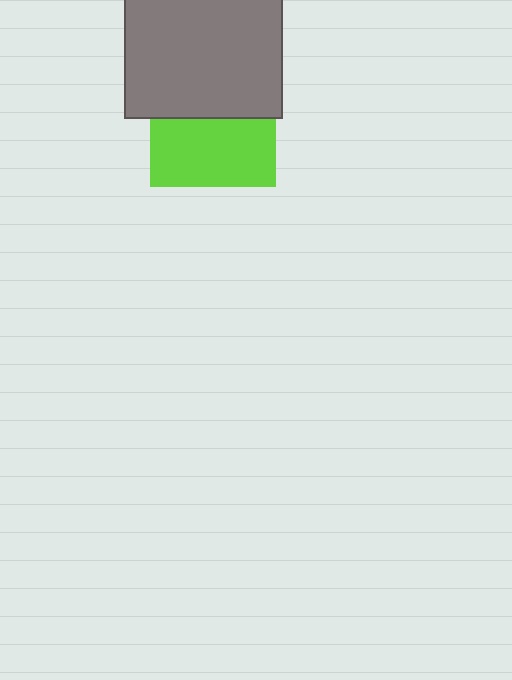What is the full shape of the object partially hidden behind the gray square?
The partially hidden object is a lime square.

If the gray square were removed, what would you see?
You would see the complete lime square.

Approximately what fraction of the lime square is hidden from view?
Roughly 47% of the lime square is hidden behind the gray square.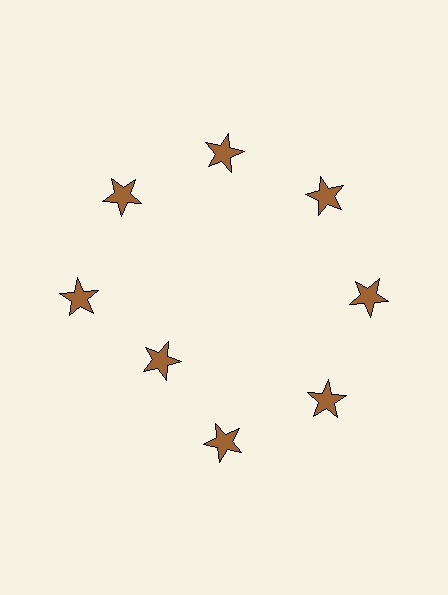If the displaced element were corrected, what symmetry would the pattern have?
It would have 8-fold rotational symmetry — the pattern would map onto itself every 45 degrees.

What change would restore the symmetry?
The symmetry would be restored by moving it outward, back onto the ring so that all 8 stars sit at equal angles and equal distance from the center.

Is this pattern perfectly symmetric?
No. The 8 brown stars are arranged in a ring, but one element near the 8 o'clock position is pulled inward toward the center, breaking the 8-fold rotational symmetry.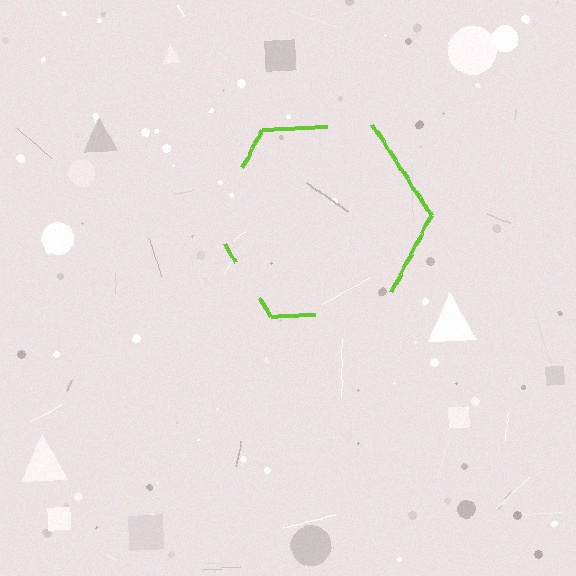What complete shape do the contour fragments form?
The contour fragments form a hexagon.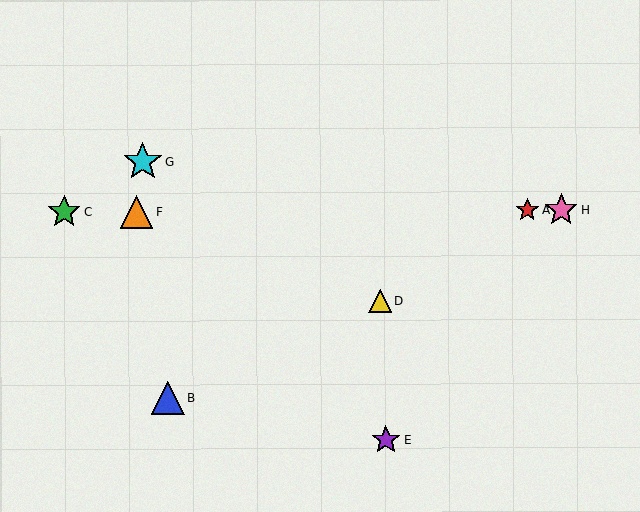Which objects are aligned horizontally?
Objects A, C, F, H are aligned horizontally.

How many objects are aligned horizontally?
4 objects (A, C, F, H) are aligned horizontally.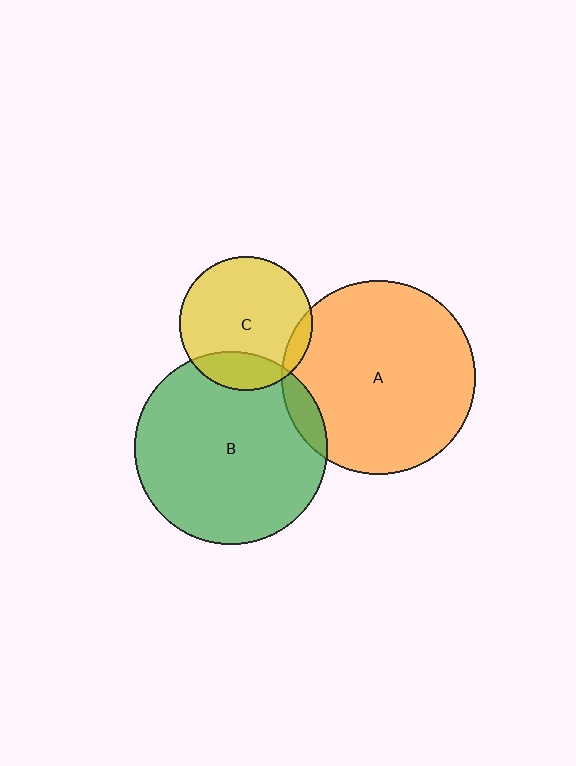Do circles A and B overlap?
Yes.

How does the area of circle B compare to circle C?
Approximately 2.1 times.